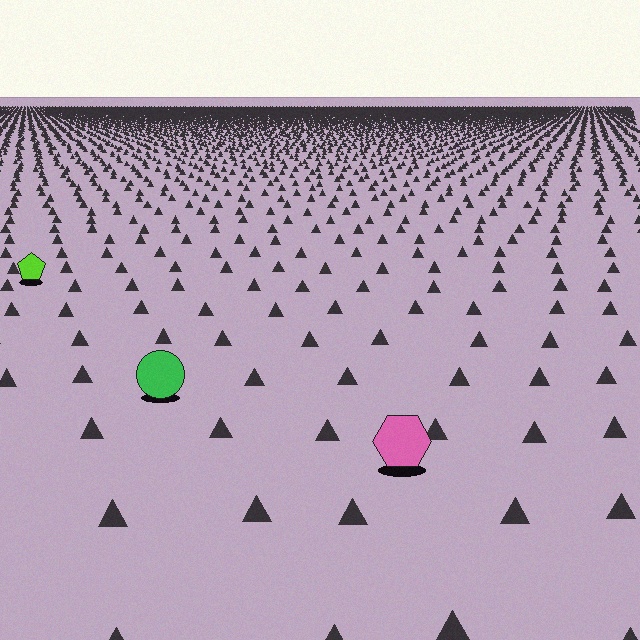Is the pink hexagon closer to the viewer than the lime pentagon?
Yes. The pink hexagon is closer — you can tell from the texture gradient: the ground texture is coarser near it.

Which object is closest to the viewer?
The pink hexagon is closest. The texture marks near it are larger and more spread out.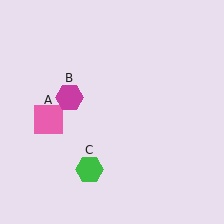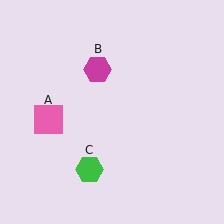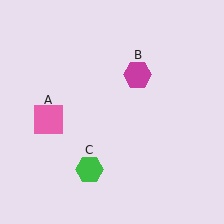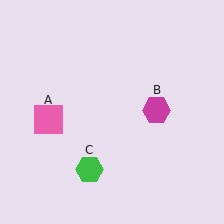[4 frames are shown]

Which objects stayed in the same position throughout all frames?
Pink square (object A) and green hexagon (object C) remained stationary.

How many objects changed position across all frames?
1 object changed position: magenta hexagon (object B).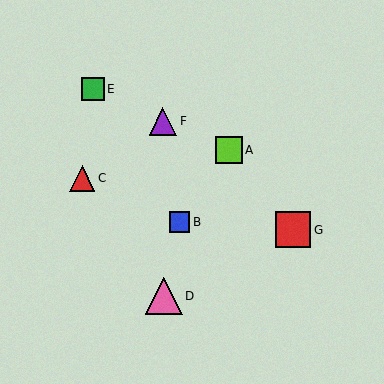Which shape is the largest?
The pink triangle (labeled D) is the largest.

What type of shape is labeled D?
Shape D is a pink triangle.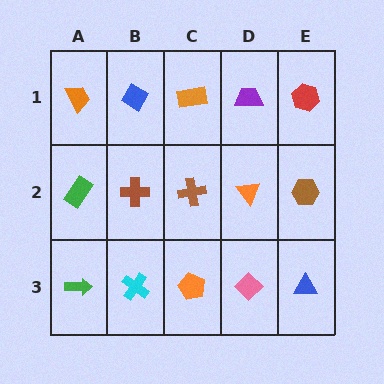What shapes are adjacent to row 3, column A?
A green rectangle (row 2, column A), a cyan cross (row 3, column B).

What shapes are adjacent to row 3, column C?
A brown cross (row 2, column C), a cyan cross (row 3, column B), a pink diamond (row 3, column D).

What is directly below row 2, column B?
A cyan cross.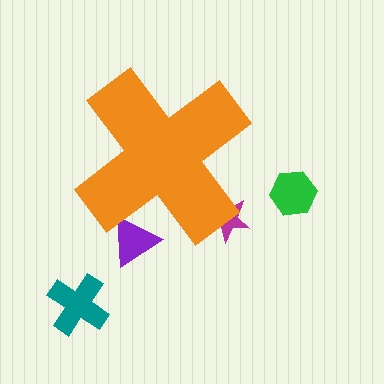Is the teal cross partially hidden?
No, the teal cross is fully visible.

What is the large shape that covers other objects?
An orange cross.